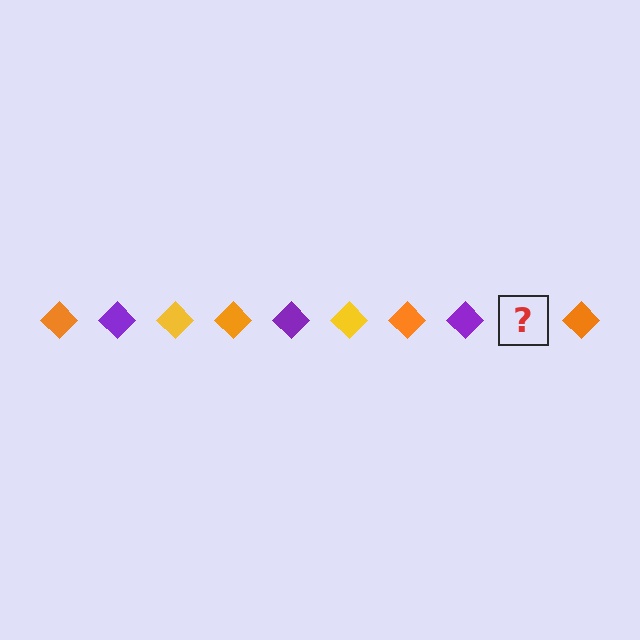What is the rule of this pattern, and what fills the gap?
The rule is that the pattern cycles through orange, purple, yellow diamonds. The gap should be filled with a yellow diamond.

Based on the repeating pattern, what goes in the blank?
The blank should be a yellow diamond.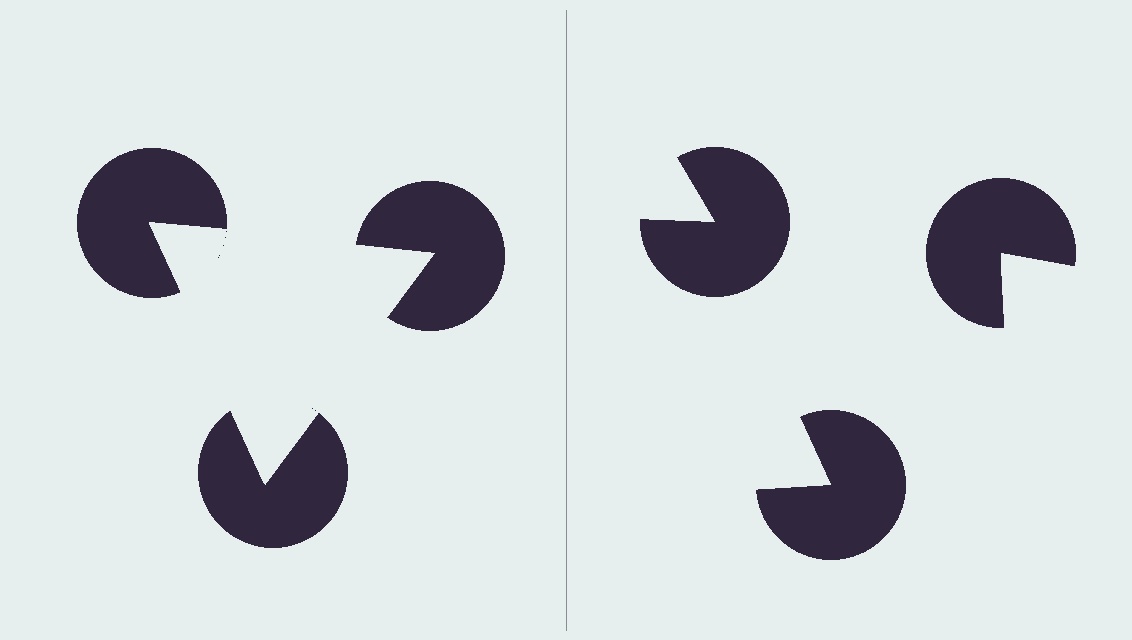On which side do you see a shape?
An illusory triangle appears on the left side. On the right side the wedge cuts are rotated, so no coherent shape forms.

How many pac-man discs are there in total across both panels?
6 — 3 on each side.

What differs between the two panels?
The pac-man discs are positioned identically on both sides; only the wedge orientations differ. On the left they align to a triangle; on the right they are misaligned.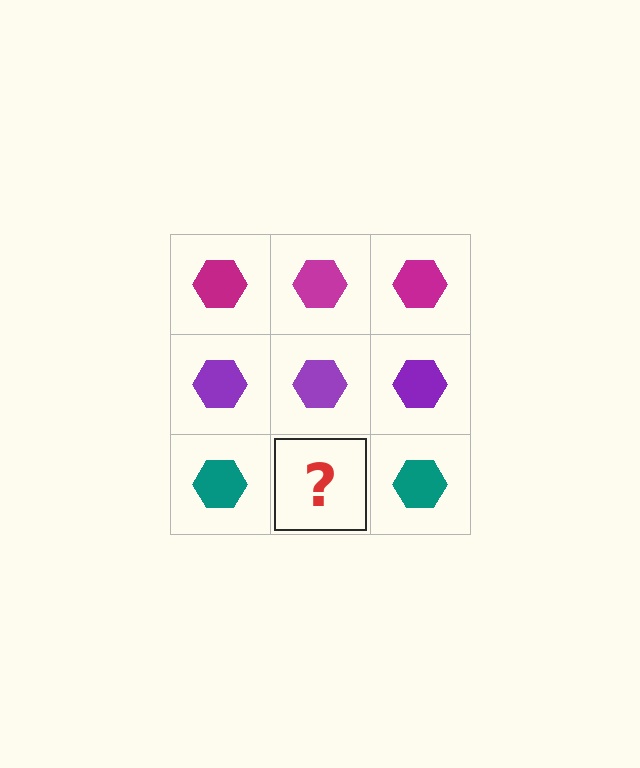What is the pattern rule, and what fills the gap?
The rule is that each row has a consistent color. The gap should be filled with a teal hexagon.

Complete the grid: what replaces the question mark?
The question mark should be replaced with a teal hexagon.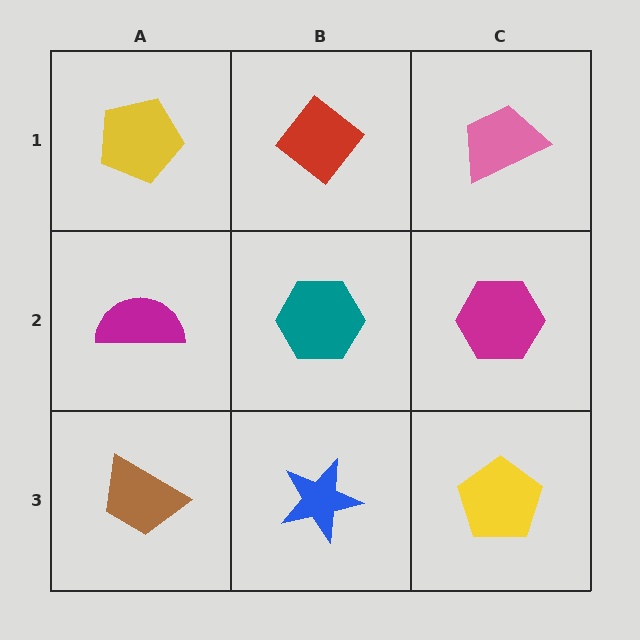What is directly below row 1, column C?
A magenta hexagon.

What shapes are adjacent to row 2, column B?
A red diamond (row 1, column B), a blue star (row 3, column B), a magenta semicircle (row 2, column A), a magenta hexagon (row 2, column C).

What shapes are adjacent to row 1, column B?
A teal hexagon (row 2, column B), a yellow pentagon (row 1, column A), a pink trapezoid (row 1, column C).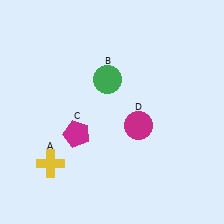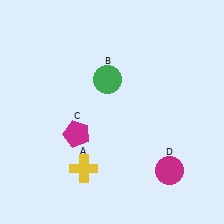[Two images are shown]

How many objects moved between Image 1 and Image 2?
2 objects moved between the two images.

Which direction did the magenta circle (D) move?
The magenta circle (D) moved down.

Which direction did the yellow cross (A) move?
The yellow cross (A) moved right.